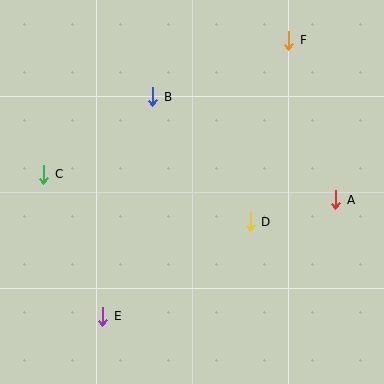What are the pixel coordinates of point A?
Point A is at (336, 200).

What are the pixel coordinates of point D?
Point D is at (250, 222).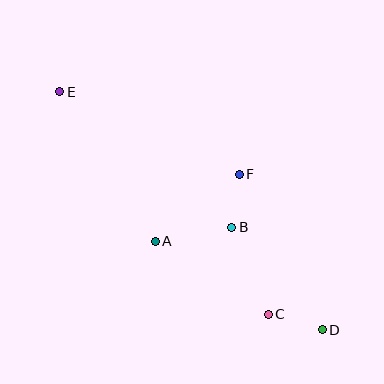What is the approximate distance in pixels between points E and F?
The distance between E and F is approximately 198 pixels.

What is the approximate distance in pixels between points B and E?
The distance between B and E is approximately 219 pixels.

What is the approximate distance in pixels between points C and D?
The distance between C and D is approximately 56 pixels.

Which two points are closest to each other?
Points B and F are closest to each other.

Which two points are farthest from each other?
Points D and E are farthest from each other.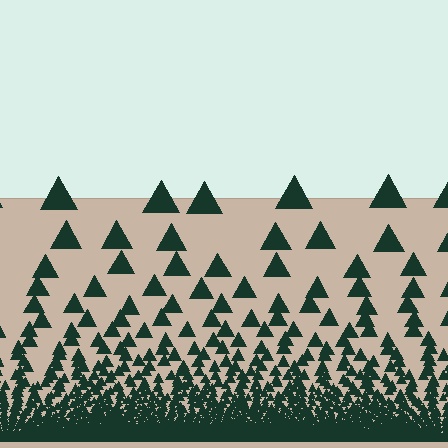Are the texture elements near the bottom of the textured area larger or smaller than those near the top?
Smaller. The gradient is inverted — elements near the bottom are smaller and denser.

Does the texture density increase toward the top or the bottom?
Density increases toward the bottom.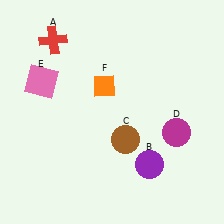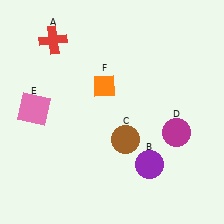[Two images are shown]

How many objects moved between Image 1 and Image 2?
1 object moved between the two images.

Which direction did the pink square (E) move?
The pink square (E) moved down.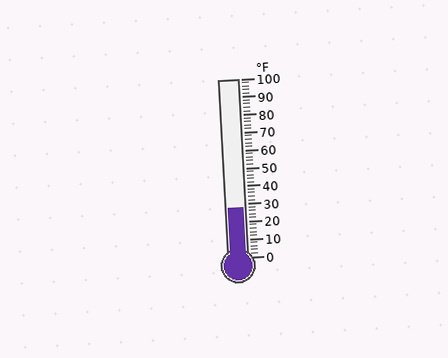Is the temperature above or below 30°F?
The temperature is below 30°F.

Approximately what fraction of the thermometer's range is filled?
The thermometer is filled to approximately 30% of its range.